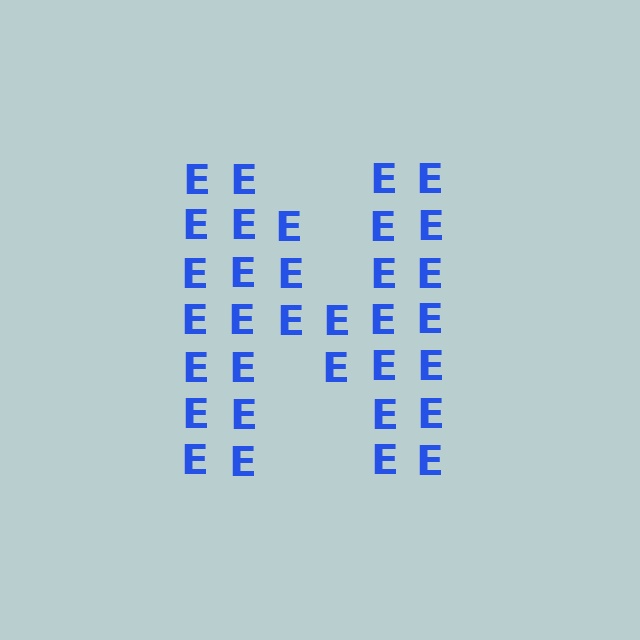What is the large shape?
The large shape is the letter N.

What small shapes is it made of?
It is made of small letter E's.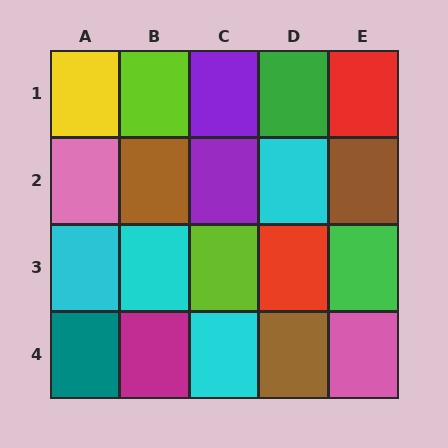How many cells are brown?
3 cells are brown.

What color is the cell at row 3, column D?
Red.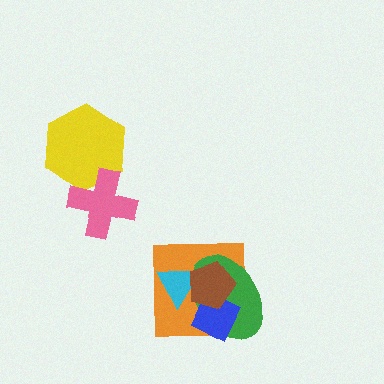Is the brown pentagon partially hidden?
No, no other shape covers it.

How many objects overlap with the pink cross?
1 object overlaps with the pink cross.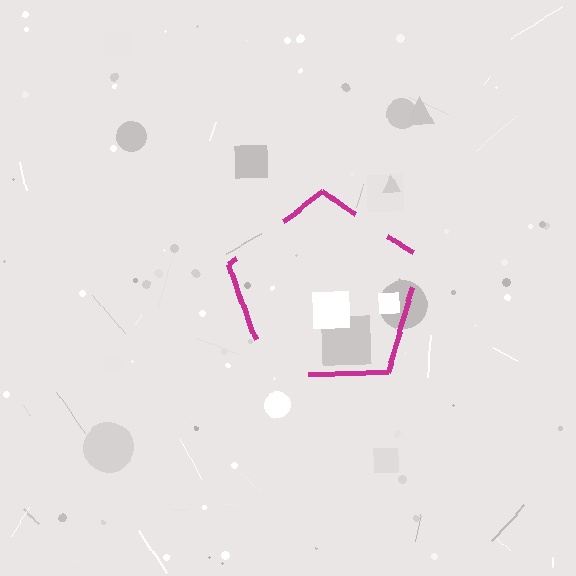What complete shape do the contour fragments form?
The contour fragments form a pentagon.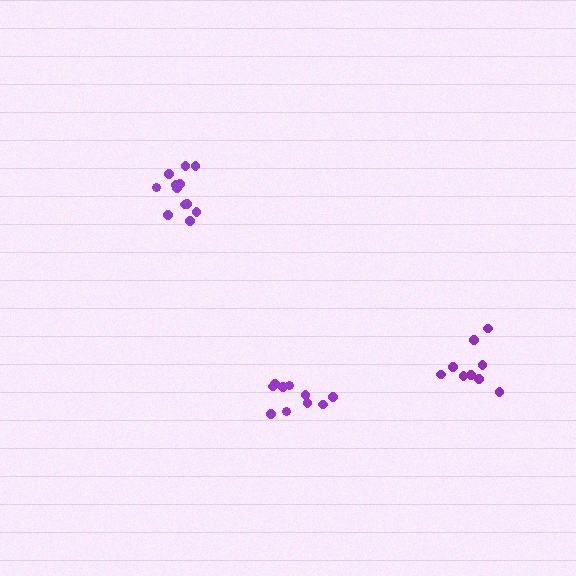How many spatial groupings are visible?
There are 3 spatial groupings.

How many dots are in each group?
Group 1: 10 dots, Group 2: 12 dots, Group 3: 9 dots (31 total).